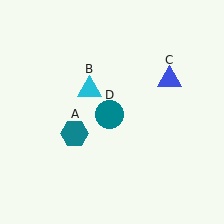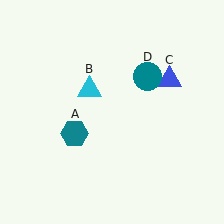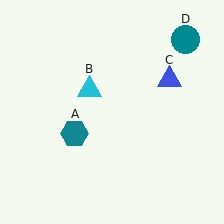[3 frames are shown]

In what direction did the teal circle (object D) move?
The teal circle (object D) moved up and to the right.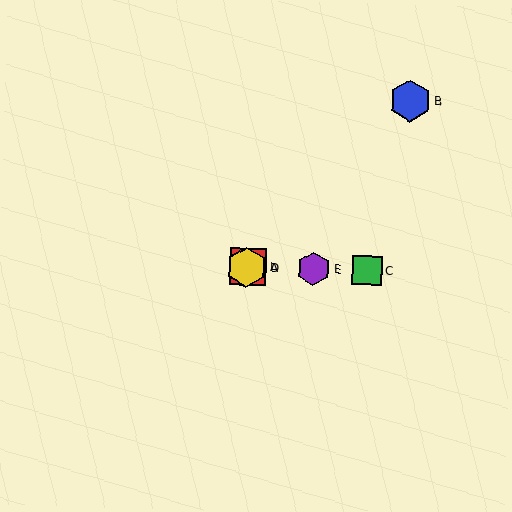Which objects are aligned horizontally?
Objects A, C, D, E are aligned horizontally.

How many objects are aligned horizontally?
4 objects (A, C, D, E) are aligned horizontally.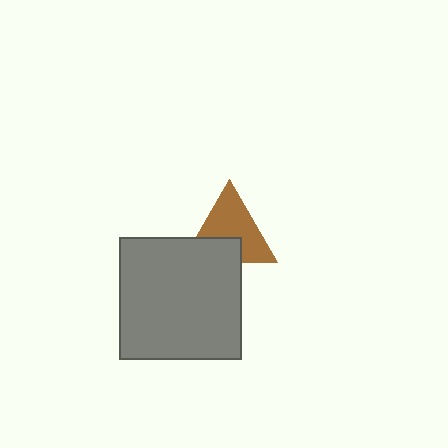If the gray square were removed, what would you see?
You would see the complete brown triangle.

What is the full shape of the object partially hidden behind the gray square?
The partially hidden object is a brown triangle.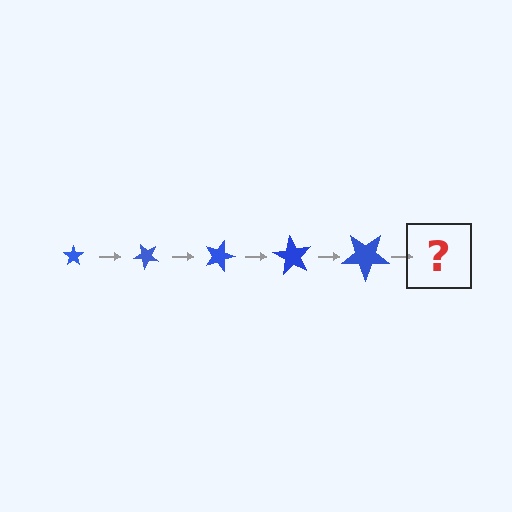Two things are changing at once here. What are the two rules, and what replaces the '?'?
The two rules are that the star grows larger each step and it rotates 45 degrees each step. The '?' should be a star, larger than the previous one and rotated 225 degrees from the start.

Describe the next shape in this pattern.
It should be a star, larger than the previous one and rotated 225 degrees from the start.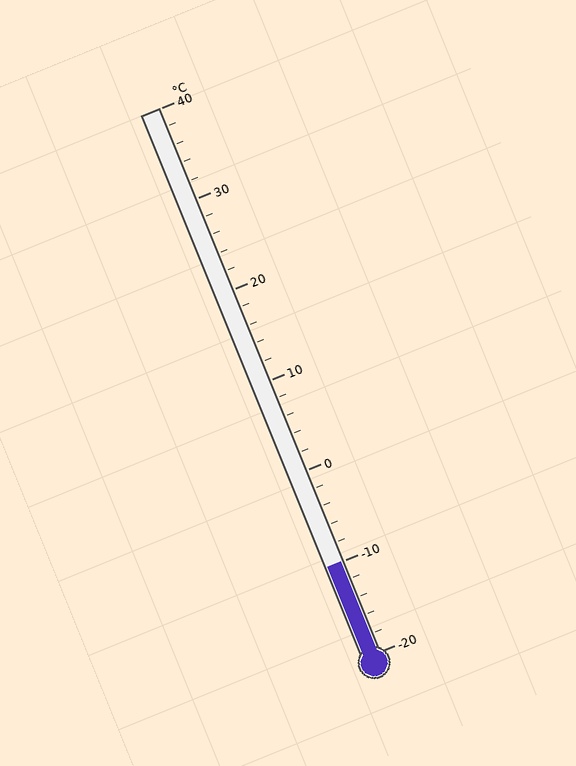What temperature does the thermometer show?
The thermometer shows approximately -10°C.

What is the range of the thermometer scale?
The thermometer scale ranges from -20°C to 40°C.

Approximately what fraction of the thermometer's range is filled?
The thermometer is filled to approximately 15% of its range.